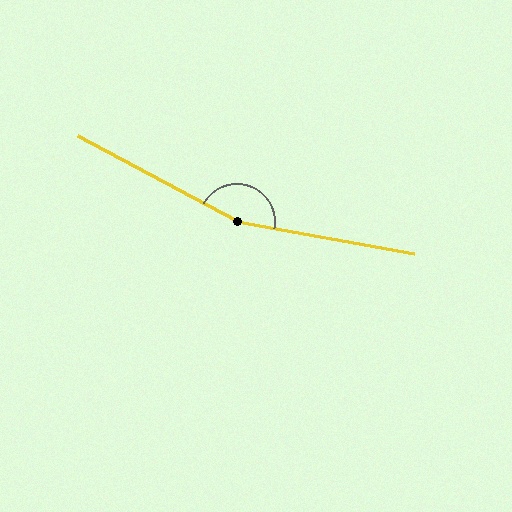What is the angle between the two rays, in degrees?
Approximately 162 degrees.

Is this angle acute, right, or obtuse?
It is obtuse.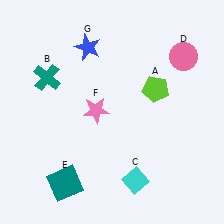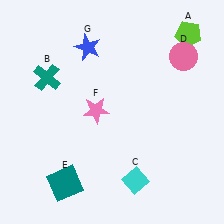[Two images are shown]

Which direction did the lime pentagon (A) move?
The lime pentagon (A) moved up.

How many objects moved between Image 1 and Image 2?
1 object moved between the two images.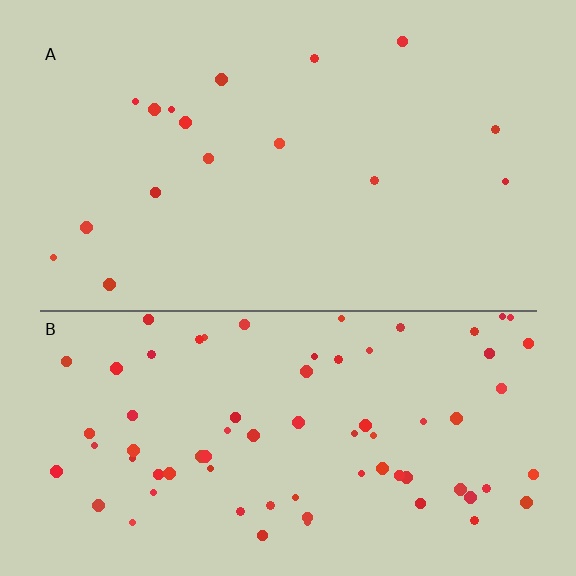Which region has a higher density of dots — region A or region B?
B (the bottom).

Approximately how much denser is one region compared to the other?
Approximately 4.4× — region B over region A.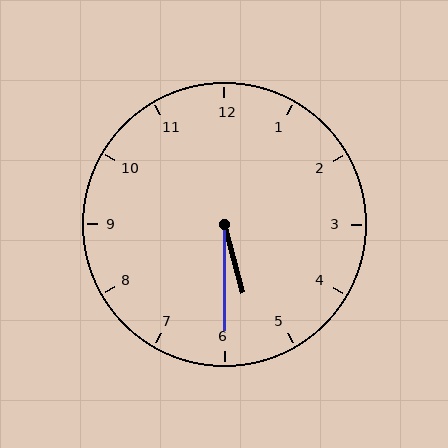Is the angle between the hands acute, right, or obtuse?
It is acute.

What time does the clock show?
5:30.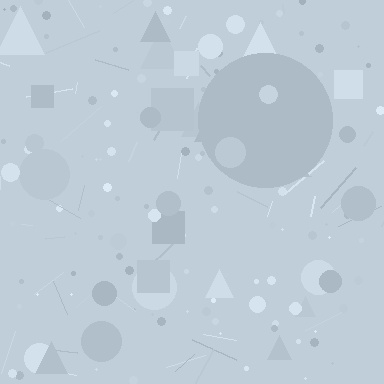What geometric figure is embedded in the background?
A circle is embedded in the background.